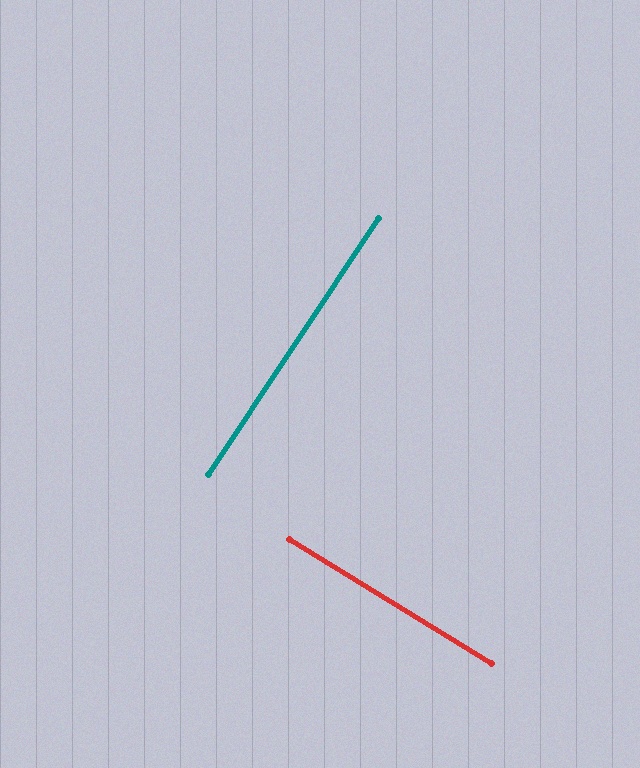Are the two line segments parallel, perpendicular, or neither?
Perpendicular — they meet at approximately 88°.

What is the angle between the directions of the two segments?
Approximately 88 degrees.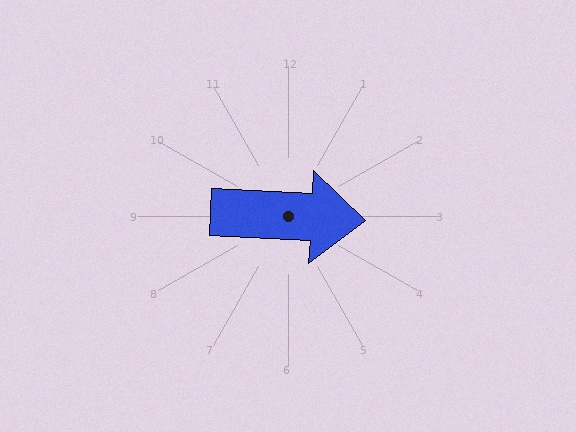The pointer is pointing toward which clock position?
Roughly 3 o'clock.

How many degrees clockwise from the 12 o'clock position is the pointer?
Approximately 93 degrees.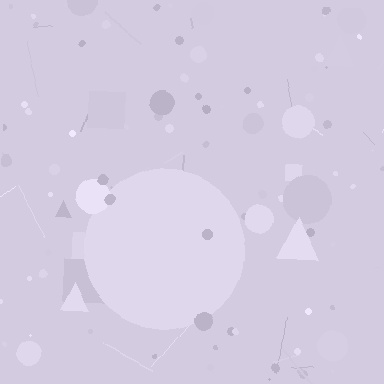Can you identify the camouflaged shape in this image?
The camouflaged shape is a circle.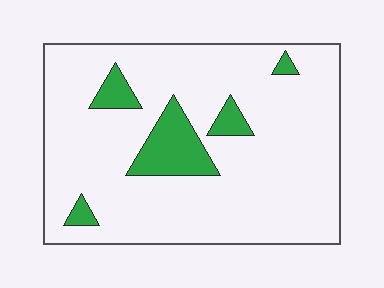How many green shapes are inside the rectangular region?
5.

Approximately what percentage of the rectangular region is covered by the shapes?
Approximately 10%.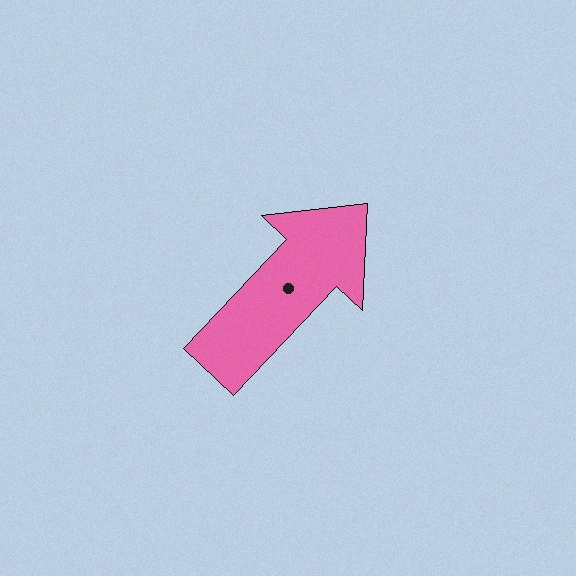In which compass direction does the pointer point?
Northeast.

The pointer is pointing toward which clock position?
Roughly 1 o'clock.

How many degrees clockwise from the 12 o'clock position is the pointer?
Approximately 43 degrees.